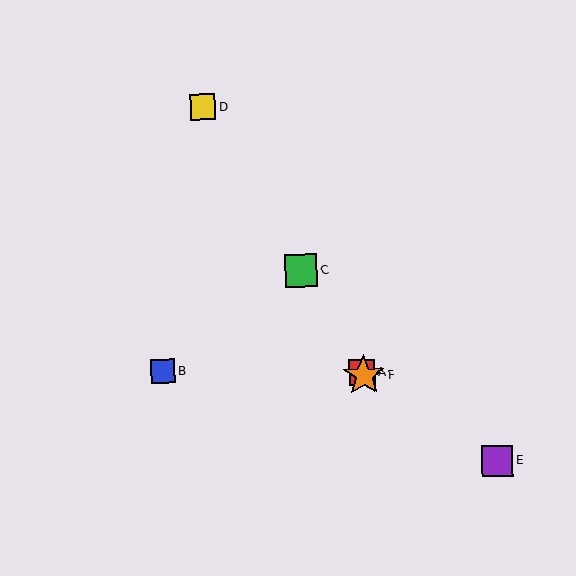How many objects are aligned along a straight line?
4 objects (A, C, D, F) are aligned along a straight line.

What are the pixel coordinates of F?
Object F is at (364, 376).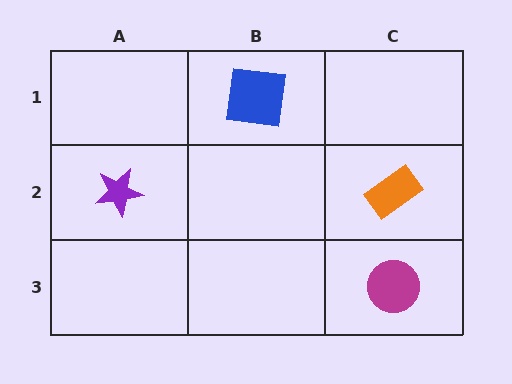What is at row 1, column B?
A blue square.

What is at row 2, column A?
A purple star.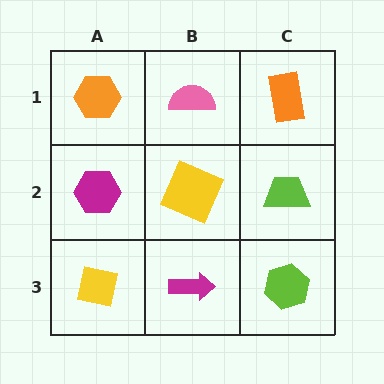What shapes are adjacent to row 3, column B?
A yellow square (row 2, column B), a yellow square (row 3, column A), a lime hexagon (row 3, column C).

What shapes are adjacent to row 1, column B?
A yellow square (row 2, column B), an orange hexagon (row 1, column A), an orange rectangle (row 1, column C).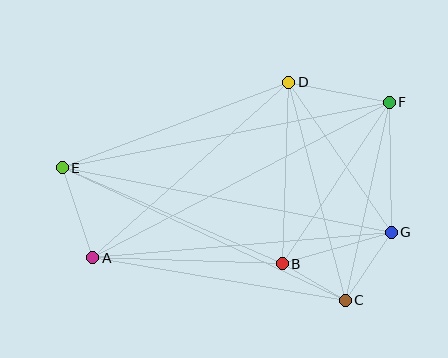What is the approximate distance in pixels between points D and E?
The distance between D and E is approximately 242 pixels.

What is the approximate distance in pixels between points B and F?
The distance between B and F is approximately 194 pixels.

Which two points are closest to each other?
Points B and C are closest to each other.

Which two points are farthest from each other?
Points E and G are farthest from each other.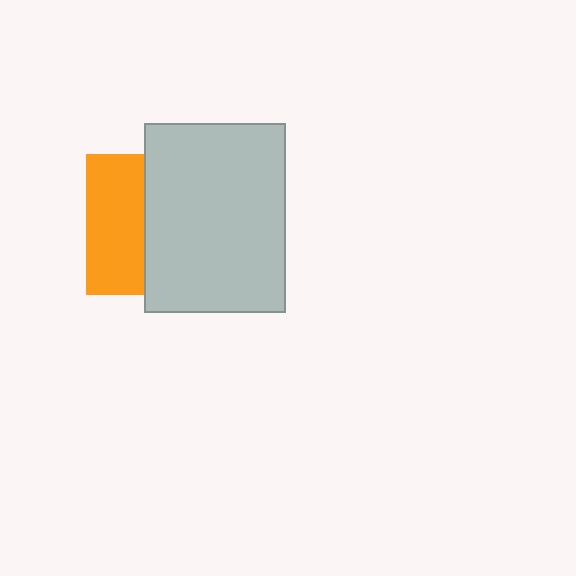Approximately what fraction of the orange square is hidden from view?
Roughly 59% of the orange square is hidden behind the light gray rectangle.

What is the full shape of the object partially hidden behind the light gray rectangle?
The partially hidden object is an orange square.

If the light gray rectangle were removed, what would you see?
You would see the complete orange square.